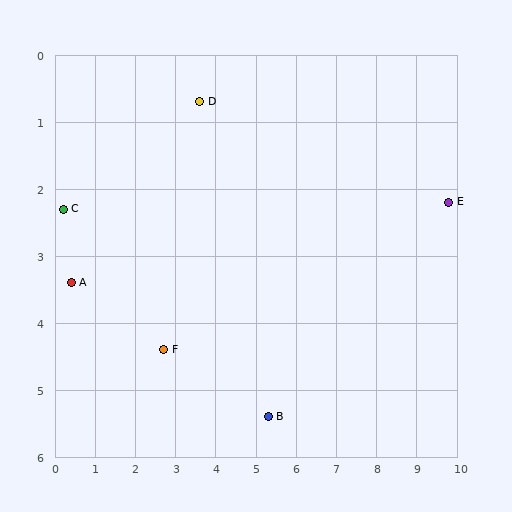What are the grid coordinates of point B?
Point B is at approximately (5.3, 5.4).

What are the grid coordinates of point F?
Point F is at approximately (2.7, 4.4).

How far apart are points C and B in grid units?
Points C and B are about 6.0 grid units apart.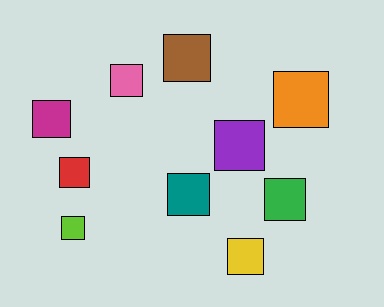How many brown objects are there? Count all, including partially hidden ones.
There is 1 brown object.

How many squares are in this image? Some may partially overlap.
There are 10 squares.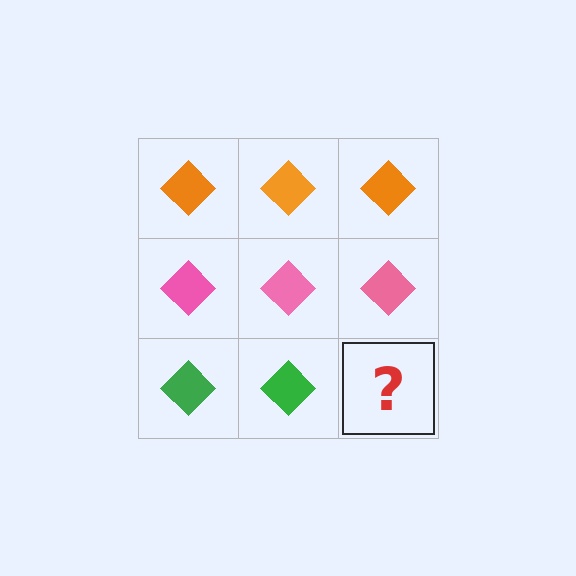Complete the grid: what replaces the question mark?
The question mark should be replaced with a green diamond.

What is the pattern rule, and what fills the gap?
The rule is that each row has a consistent color. The gap should be filled with a green diamond.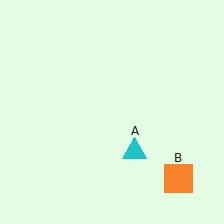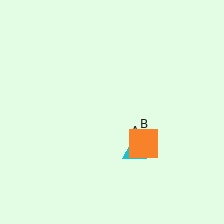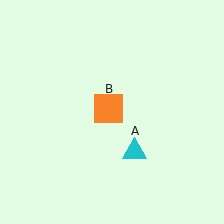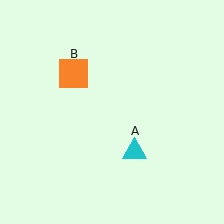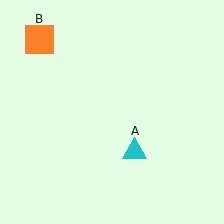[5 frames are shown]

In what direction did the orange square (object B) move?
The orange square (object B) moved up and to the left.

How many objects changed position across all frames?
1 object changed position: orange square (object B).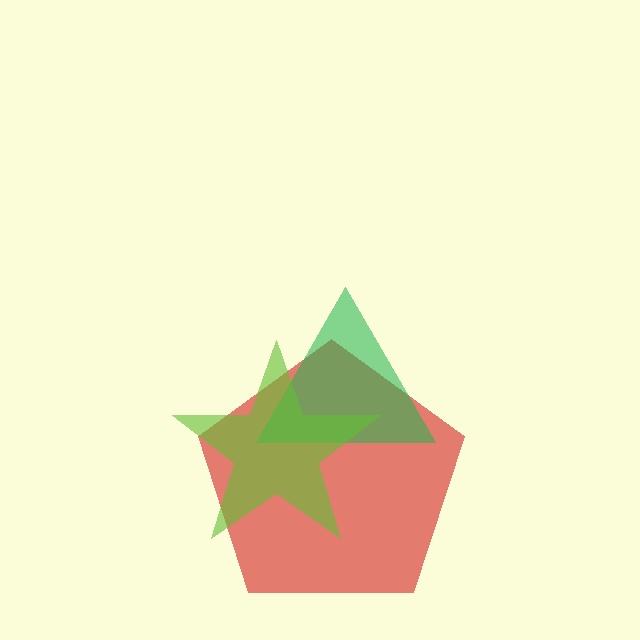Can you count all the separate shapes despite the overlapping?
Yes, there are 3 separate shapes.